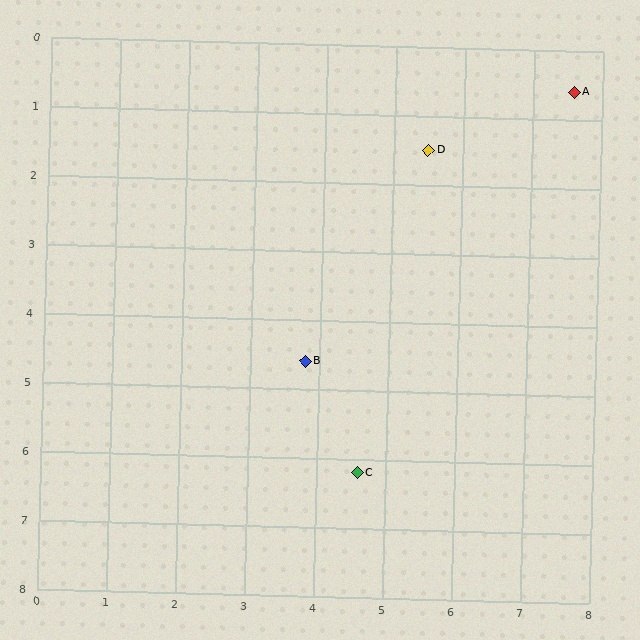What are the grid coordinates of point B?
Point B is at approximately (3.8, 4.6).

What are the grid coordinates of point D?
Point D is at approximately (5.5, 1.5).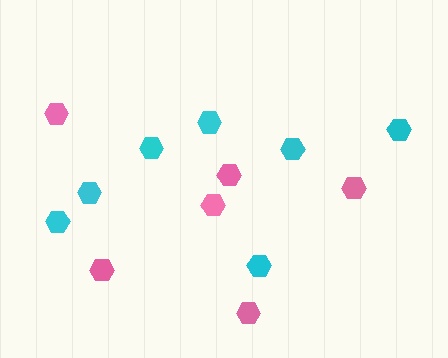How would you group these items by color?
There are 2 groups: one group of pink hexagons (6) and one group of cyan hexagons (7).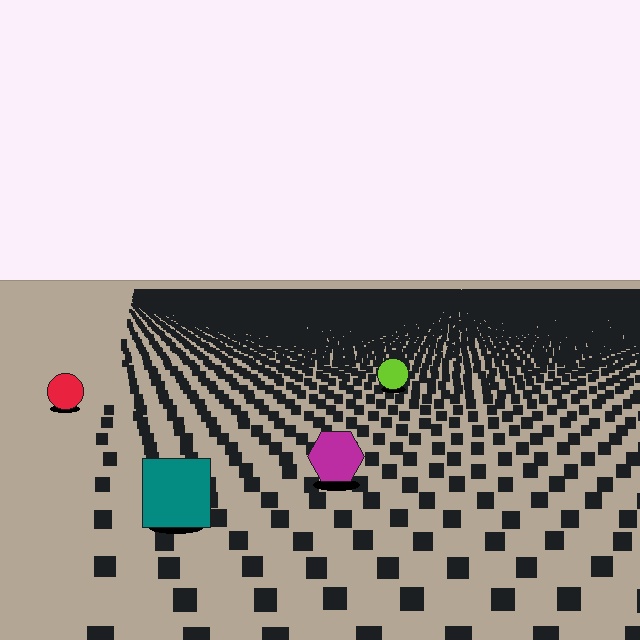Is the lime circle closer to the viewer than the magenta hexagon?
No. The magenta hexagon is closer — you can tell from the texture gradient: the ground texture is coarser near it.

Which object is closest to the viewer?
The teal square is closest. The texture marks near it are larger and more spread out.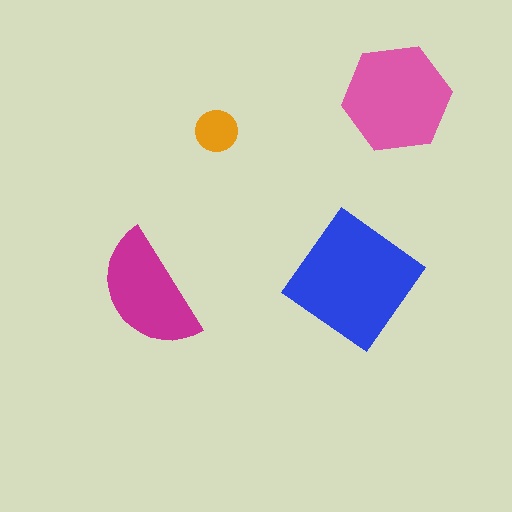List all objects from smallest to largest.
The orange circle, the magenta semicircle, the pink hexagon, the blue diamond.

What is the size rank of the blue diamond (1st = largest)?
1st.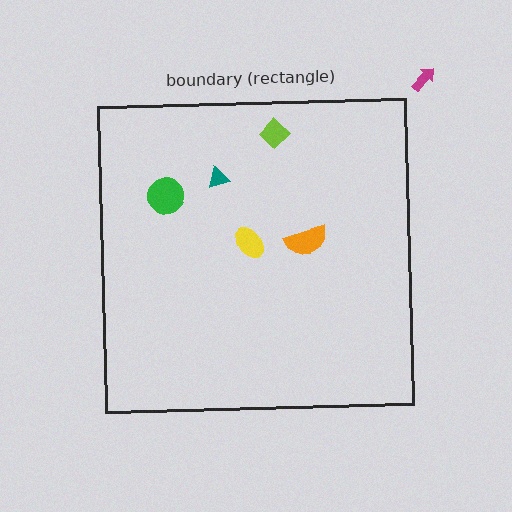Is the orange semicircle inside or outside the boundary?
Inside.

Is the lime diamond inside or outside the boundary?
Inside.